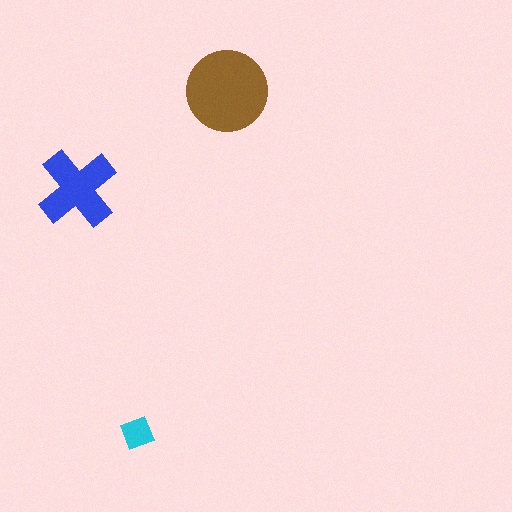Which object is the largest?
The brown circle.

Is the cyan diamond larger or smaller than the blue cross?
Smaller.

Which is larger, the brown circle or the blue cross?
The brown circle.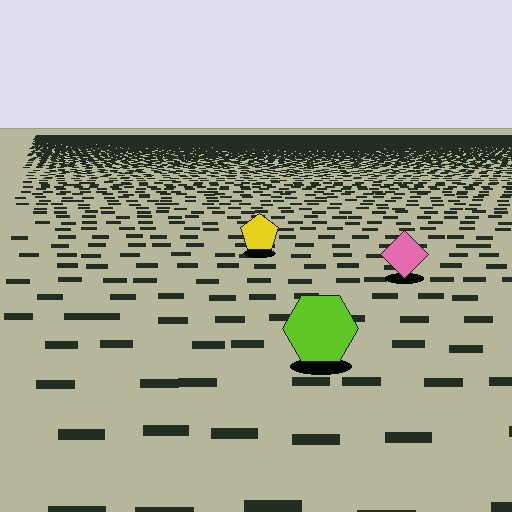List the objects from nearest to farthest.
From nearest to farthest: the lime hexagon, the pink diamond, the yellow pentagon.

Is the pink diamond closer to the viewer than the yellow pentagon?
Yes. The pink diamond is closer — you can tell from the texture gradient: the ground texture is coarser near it.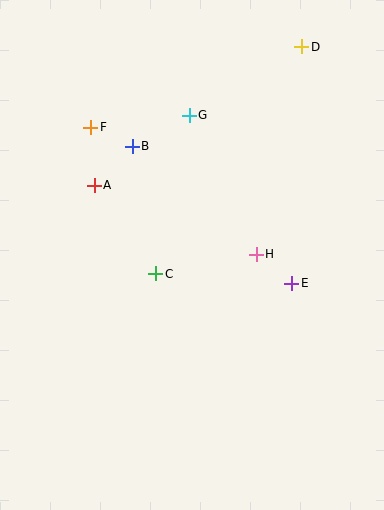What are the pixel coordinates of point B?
Point B is at (132, 146).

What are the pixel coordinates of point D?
Point D is at (302, 47).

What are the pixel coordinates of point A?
Point A is at (94, 185).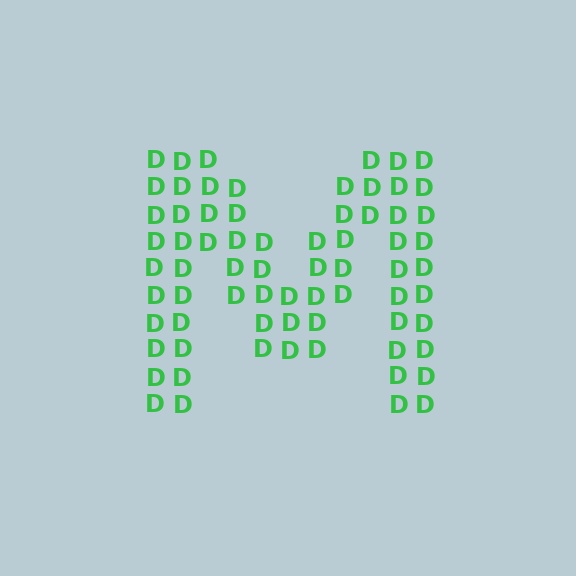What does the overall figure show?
The overall figure shows the letter M.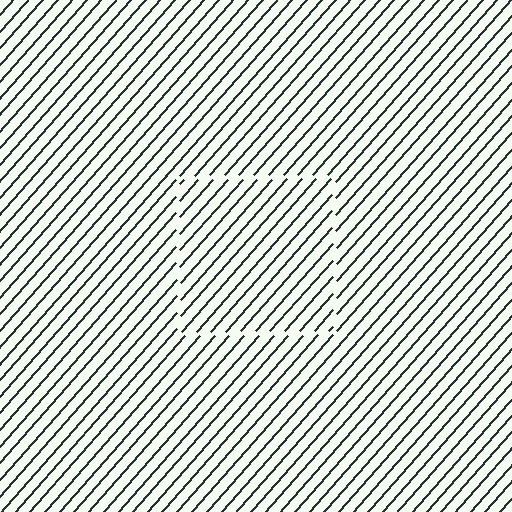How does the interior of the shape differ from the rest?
The interior of the shape contains the same grating, shifted by half a period — the contour is defined by the phase discontinuity where line-ends from the inner and outer gratings abut.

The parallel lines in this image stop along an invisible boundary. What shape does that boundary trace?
An illusory square. The interior of the shape contains the same grating, shifted by half a period — the contour is defined by the phase discontinuity where line-ends from the inner and outer gratings abut.